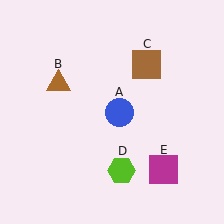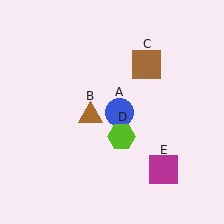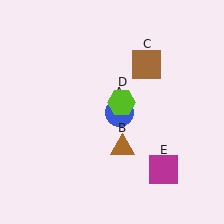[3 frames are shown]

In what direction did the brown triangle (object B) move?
The brown triangle (object B) moved down and to the right.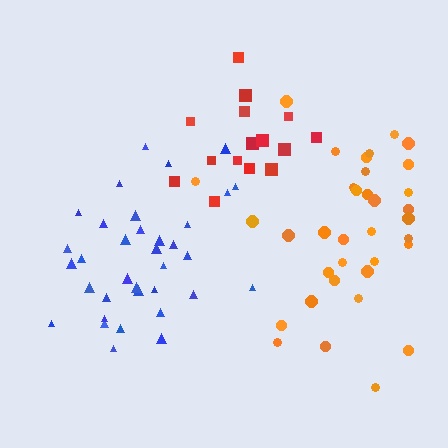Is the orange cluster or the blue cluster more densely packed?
Blue.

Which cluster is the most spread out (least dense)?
Red.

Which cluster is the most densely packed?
Blue.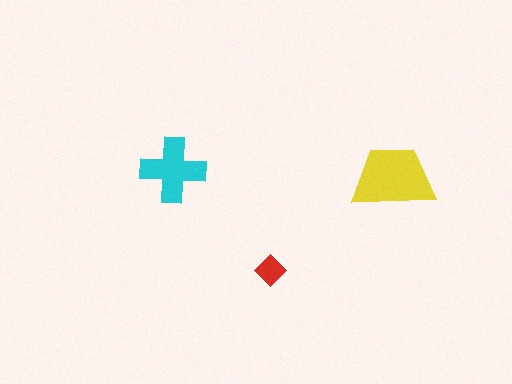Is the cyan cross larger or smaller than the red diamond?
Larger.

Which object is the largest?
The yellow trapezoid.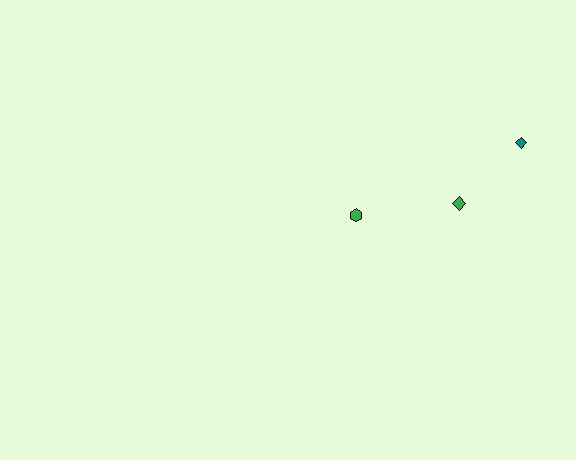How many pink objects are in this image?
There are no pink objects.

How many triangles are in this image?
There are no triangles.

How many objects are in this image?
There are 3 objects.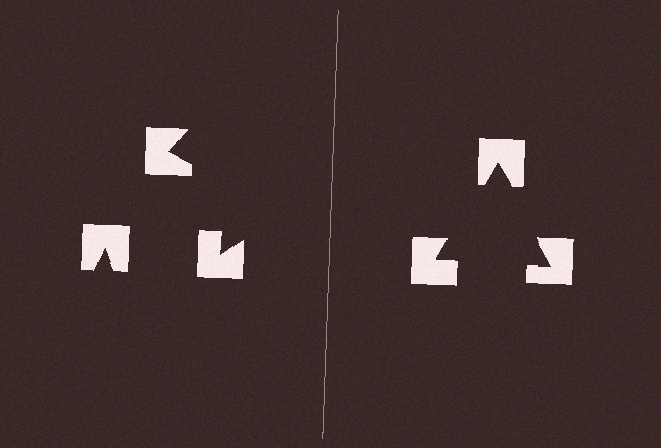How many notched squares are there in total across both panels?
6 — 3 on each side.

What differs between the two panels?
The notched squares are positioned identically on both sides; only the wedge orientations differ. On the right they align to a triangle; on the left they are misaligned.